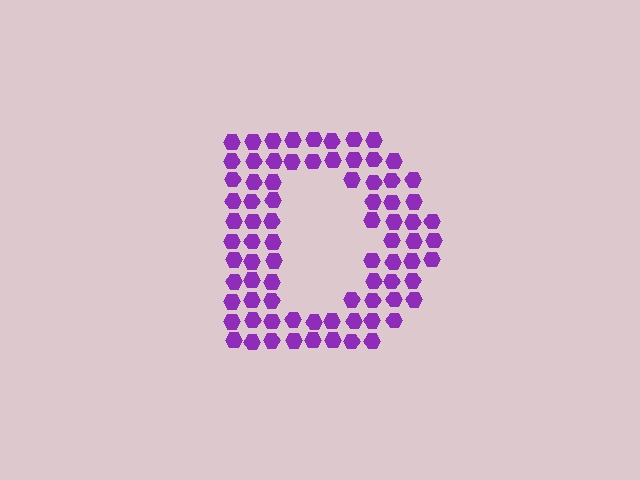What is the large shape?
The large shape is the letter D.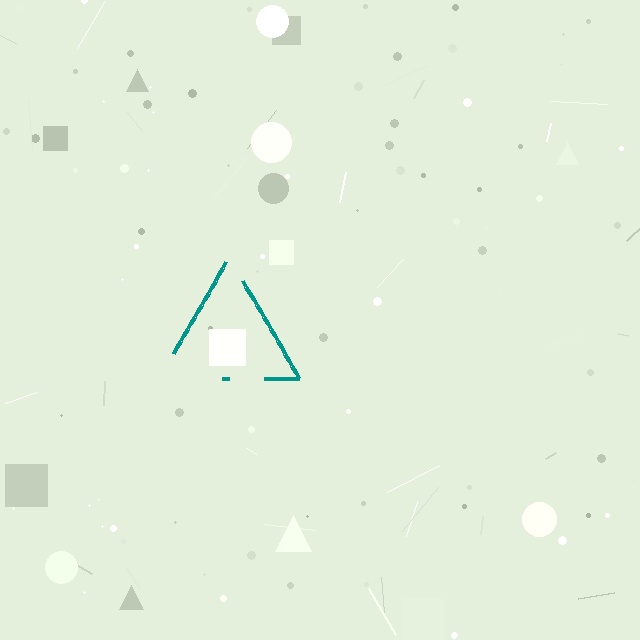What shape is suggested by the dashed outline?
The dashed outline suggests a triangle.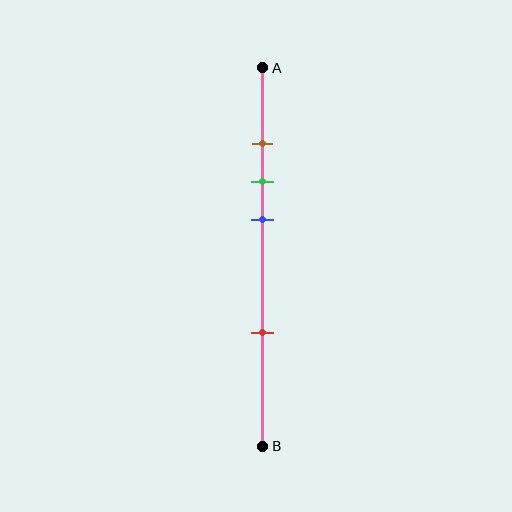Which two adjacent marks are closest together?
The brown and green marks are the closest adjacent pair.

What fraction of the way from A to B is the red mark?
The red mark is approximately 70% (0.7) of the way from A to B.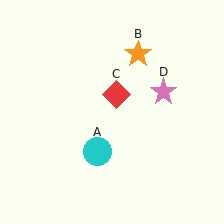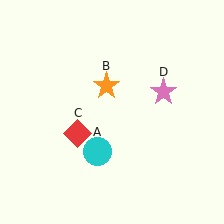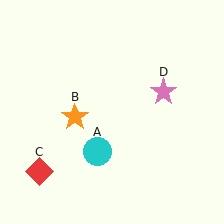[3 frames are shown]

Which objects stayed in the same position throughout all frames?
Cyan circle (object A) and pink star (object D) remained stationary.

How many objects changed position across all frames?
2 objects changed position: orange star (object B), red diamond (object C).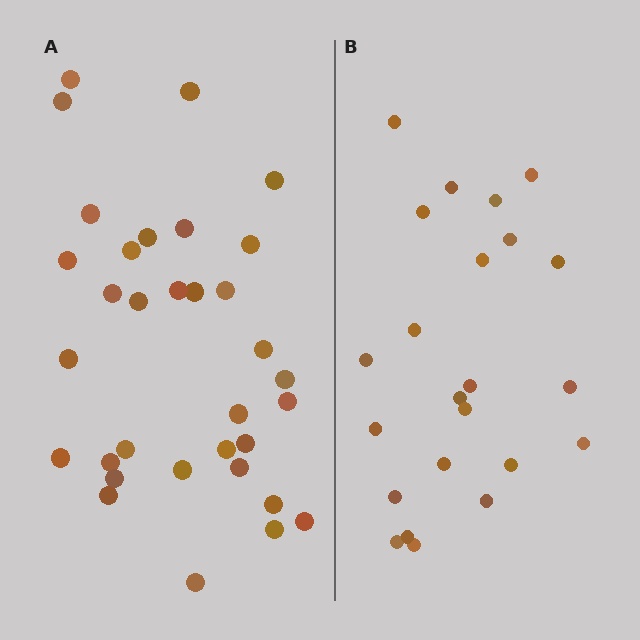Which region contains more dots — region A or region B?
Region A (the left region) has more dots.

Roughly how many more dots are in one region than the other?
Region A has roughly 10 or so more dots than region B.